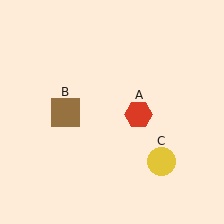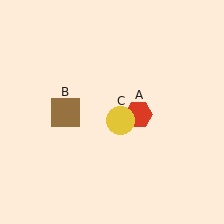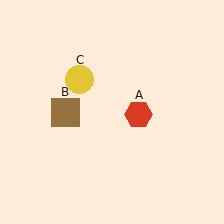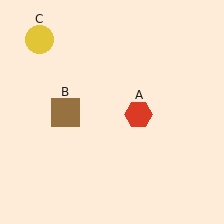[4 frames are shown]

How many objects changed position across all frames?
1 object changed position: yellow circle (object C).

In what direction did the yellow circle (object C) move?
The yellow circle (object C) moved up and to the left.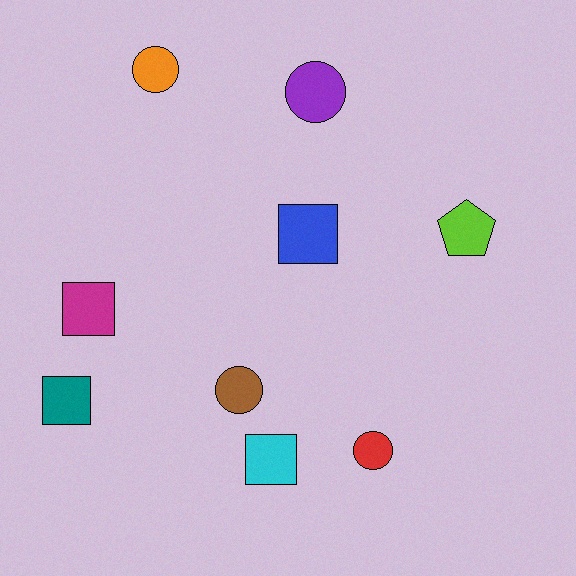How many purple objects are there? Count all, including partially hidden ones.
There is 1 purple object.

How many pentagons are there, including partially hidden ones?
There is 1 pentagon.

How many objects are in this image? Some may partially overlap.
There are 9 objects.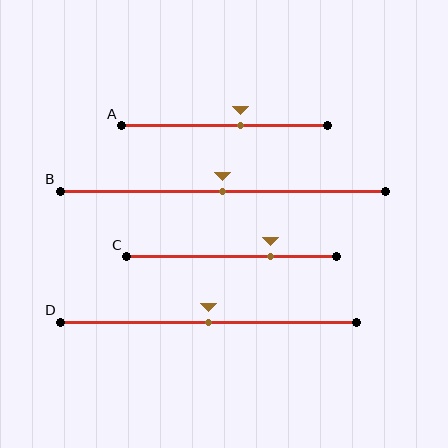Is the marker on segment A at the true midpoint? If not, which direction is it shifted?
No, the marker on segment A is shifted to the right by about 8% of the segment length.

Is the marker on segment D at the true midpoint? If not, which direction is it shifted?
Yes, the marker on segment D is at the true midpoint.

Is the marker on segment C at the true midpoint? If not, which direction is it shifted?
No, the marker on segment C is shifted to the right by about 19% of the segment length.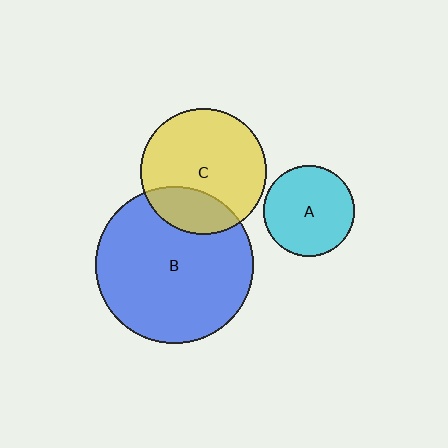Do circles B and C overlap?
Yes.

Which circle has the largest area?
Circle B (blue).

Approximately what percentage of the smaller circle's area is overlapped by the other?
Approximately 25%.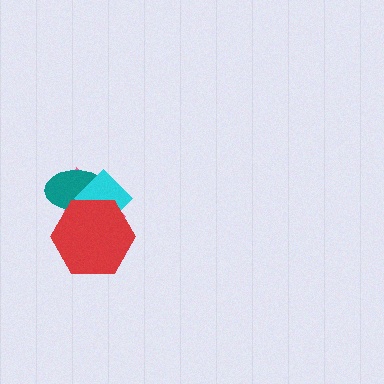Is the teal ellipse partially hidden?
Yes, it is partially covered by another shape.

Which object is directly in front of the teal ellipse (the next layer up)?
The cyan diamond is directly in front of the teal ellipse.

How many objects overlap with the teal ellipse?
3 objects overlap with the teal ellipse.